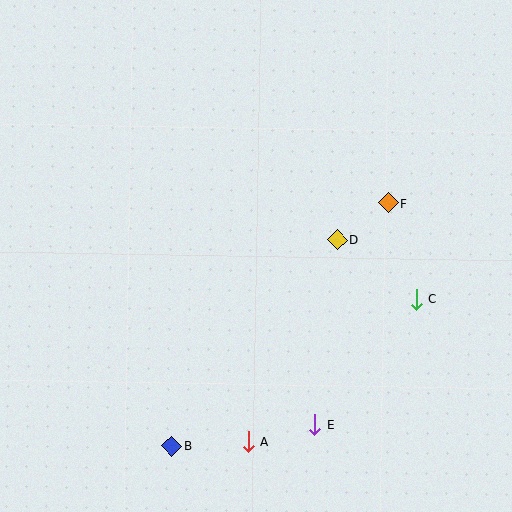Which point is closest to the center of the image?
Point D at (338, 240) is closest to the center.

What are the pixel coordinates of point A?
Point A is at (248, 442).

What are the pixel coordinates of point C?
Point C is at (417, 299).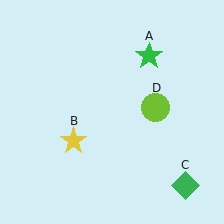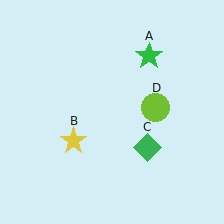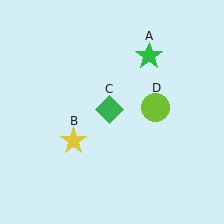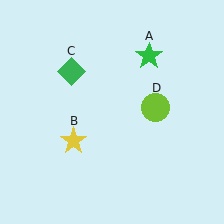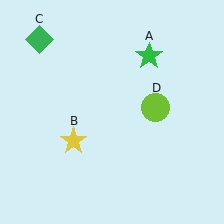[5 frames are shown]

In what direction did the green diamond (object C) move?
The green diamond (object C) moved up and to the left.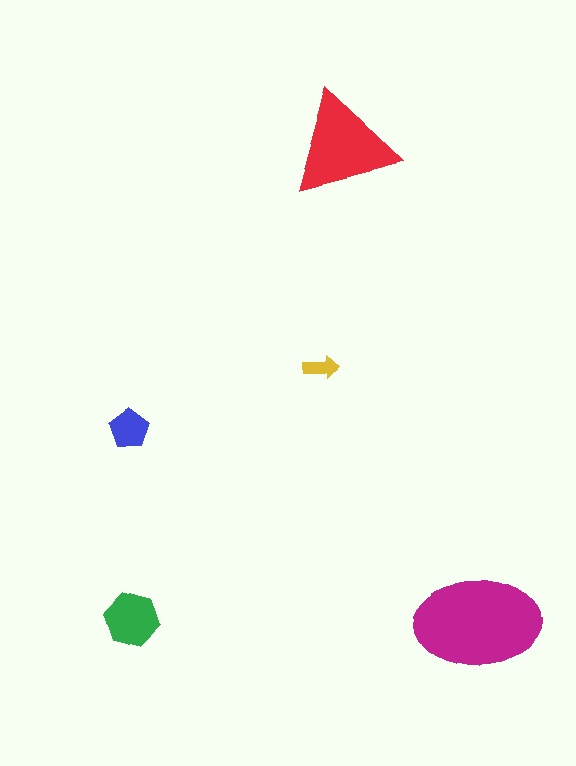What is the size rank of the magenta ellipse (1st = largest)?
1st.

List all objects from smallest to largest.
The yellow arrow, the blue pentagon, the green hexagon, the red triangle, the magenta ellipse.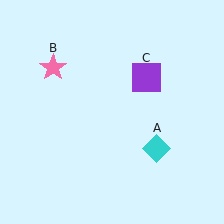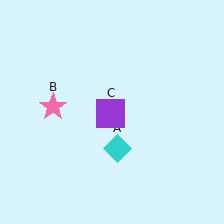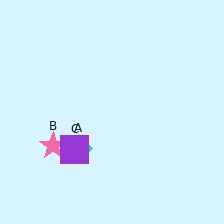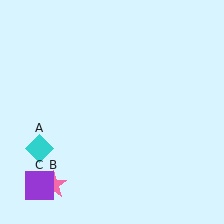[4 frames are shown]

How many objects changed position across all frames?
3 objects changed position: cyan diamond (object A), pink star (object B), purple square (object C).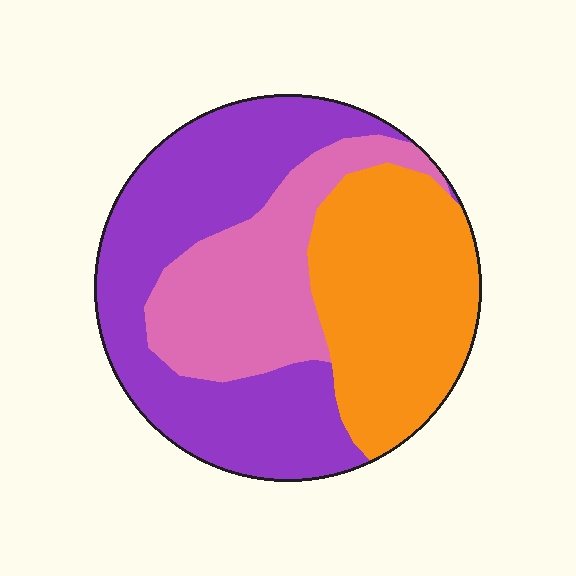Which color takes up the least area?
Pink, at roughly 25%.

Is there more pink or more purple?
Purple.